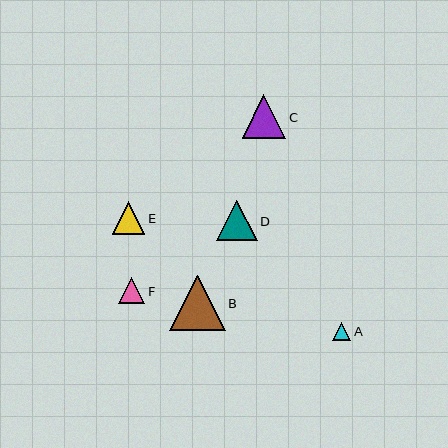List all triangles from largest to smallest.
From largest to smallest: B, C, D, E, F, A.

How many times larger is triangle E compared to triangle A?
Triangle E is approximately 1.8 times the size of triangle A.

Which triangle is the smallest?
Triangle A is the smallest with a size of approximately 18 pixels.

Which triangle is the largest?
Triangle B is the largest with a size of approximately 56 pixels.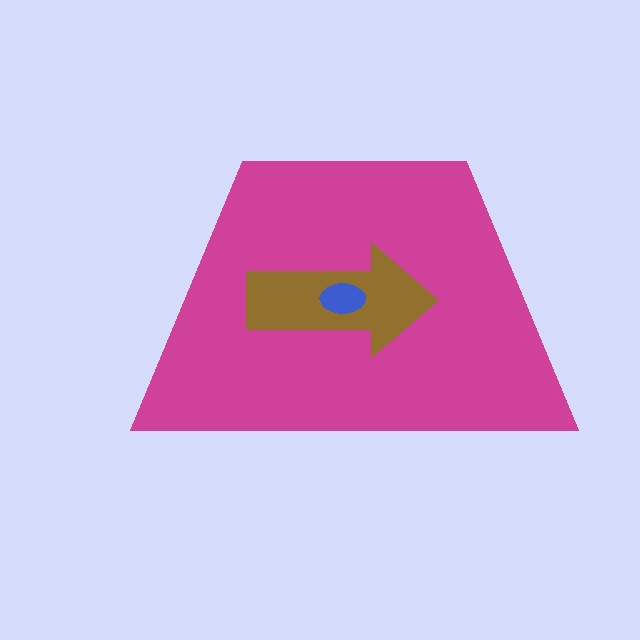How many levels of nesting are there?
3.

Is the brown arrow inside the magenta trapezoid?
Yes.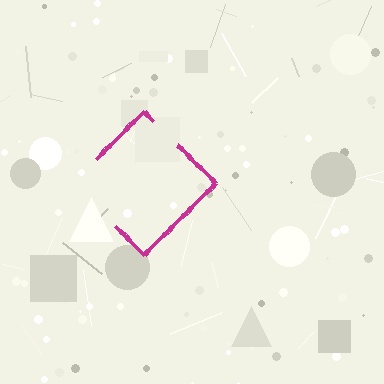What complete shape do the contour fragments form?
The contour fragments form a diamond.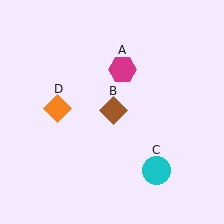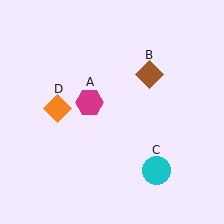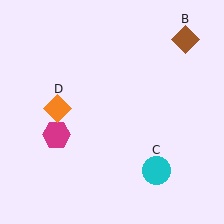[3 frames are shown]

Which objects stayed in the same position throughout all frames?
Cyan circle (object C) and orange diamond (object D) remained stationary.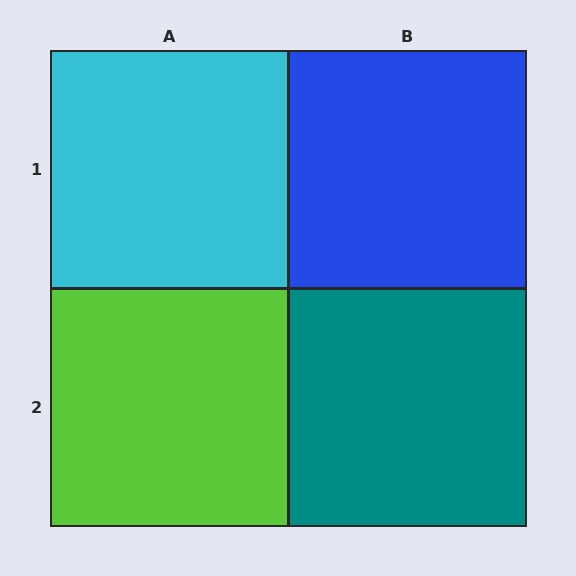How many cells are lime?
1 cell is lime.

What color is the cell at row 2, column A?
Lime.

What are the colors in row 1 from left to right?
Cyan, blue.